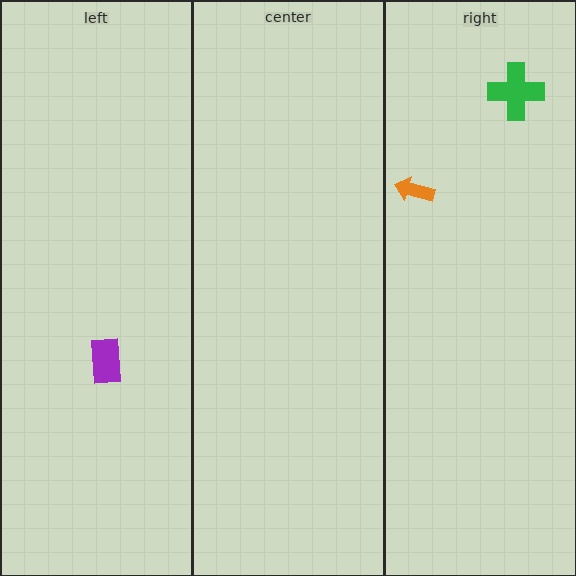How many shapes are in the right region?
2.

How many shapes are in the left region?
1.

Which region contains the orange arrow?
The right region.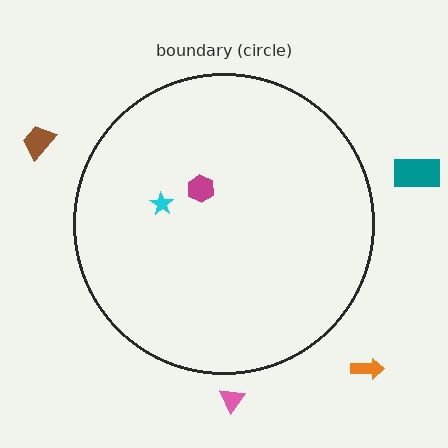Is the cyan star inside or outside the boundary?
Inside.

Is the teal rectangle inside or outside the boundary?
Outside.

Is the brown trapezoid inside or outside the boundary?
Outside.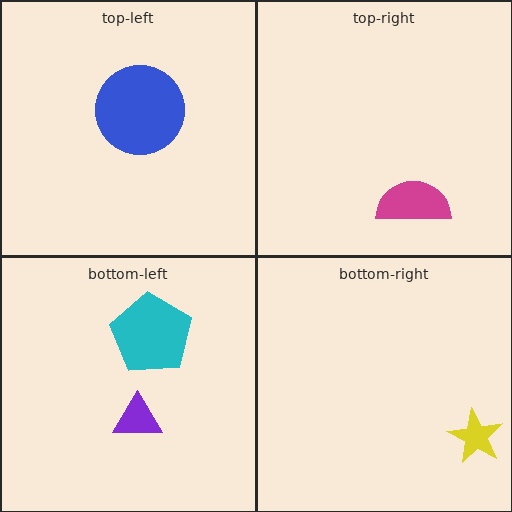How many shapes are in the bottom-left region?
2.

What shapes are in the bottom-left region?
The cyan pentagon, the purple triangle.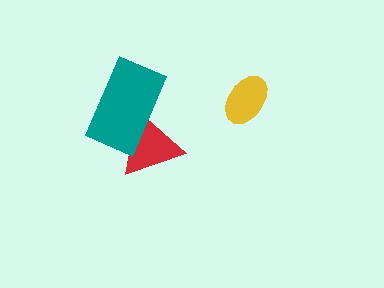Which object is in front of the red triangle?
The teal rectangle is in front of the red triangle.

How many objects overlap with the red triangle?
1 object overlaps with the red triangle.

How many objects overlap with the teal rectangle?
1 object overlaps with the teal rectangle.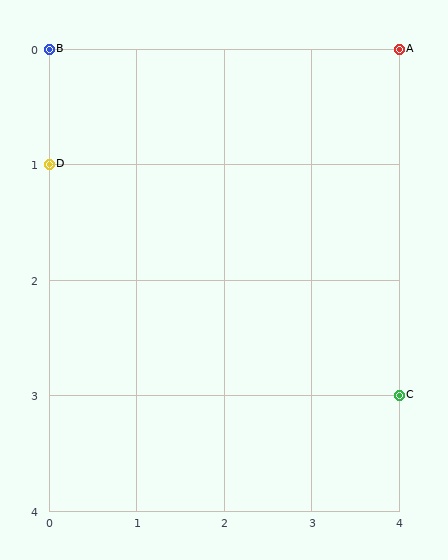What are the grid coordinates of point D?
Point D is at grid coordinates (0, 1).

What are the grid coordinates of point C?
Point C is at grid coordinates (4, 3).